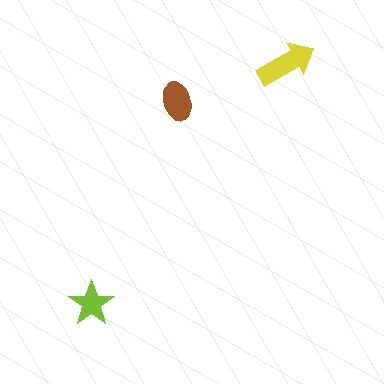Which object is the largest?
The yellow arrow.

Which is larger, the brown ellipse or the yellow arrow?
The yellow arrow.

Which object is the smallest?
The lime star.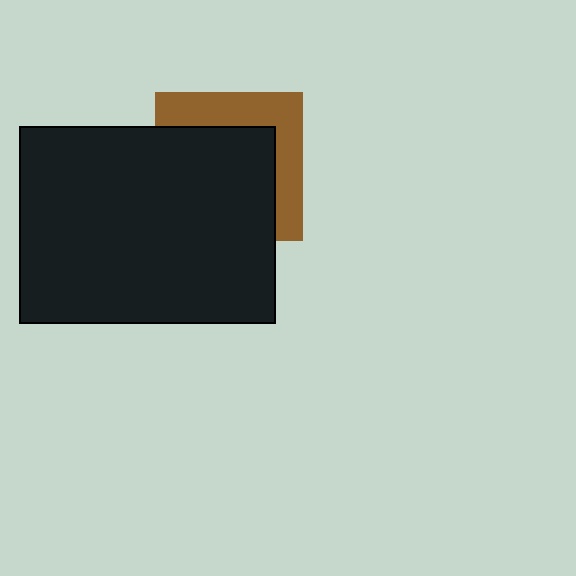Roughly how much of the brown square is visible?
A small part of it is visible (roughly 37%).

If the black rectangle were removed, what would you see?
You would see the complete brown square.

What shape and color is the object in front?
The object in front is a black rectangle.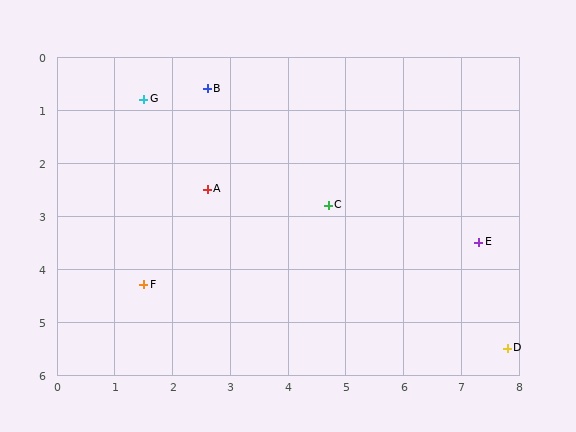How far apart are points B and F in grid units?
Points B and F are about 3.9 grid units apart.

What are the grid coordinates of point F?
Point F is at approximately (1.5, 4.3).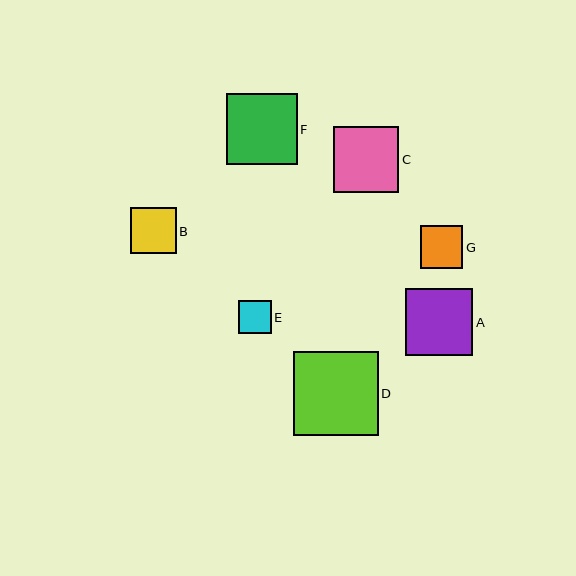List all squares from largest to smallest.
From largest to smallest: D, F, A, C, B, G, E.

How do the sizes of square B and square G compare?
Square B and square G are approximately the same size.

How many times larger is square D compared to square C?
Square D is approximately 1.3 times the size of square C.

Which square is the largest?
Square D is the largest with a size of approximately 84 pixels.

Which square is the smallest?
Square E is the smallest with a size of approximately 33 pixels.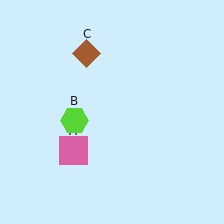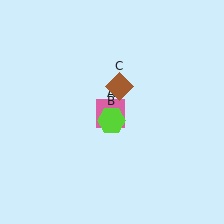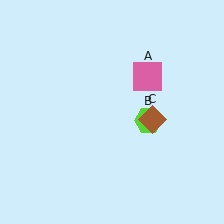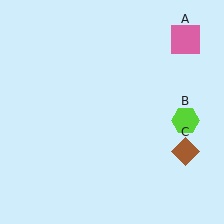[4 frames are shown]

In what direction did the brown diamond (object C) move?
The brown diamond (object C) moved down and to the right.